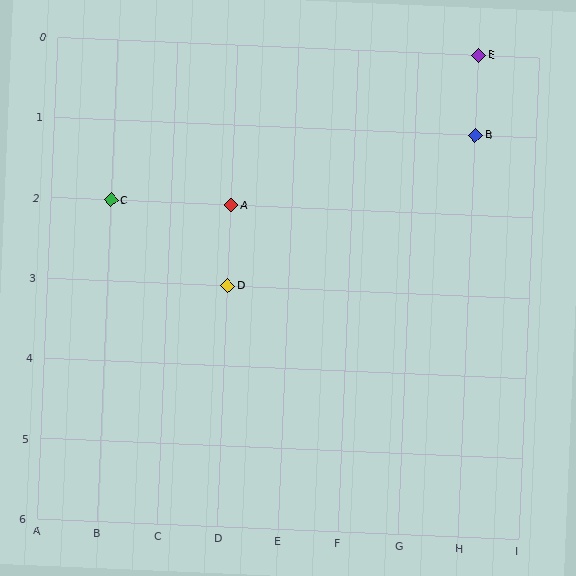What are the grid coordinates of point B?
Point B is at grid coordinates (H, 1).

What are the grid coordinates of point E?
Point E is at grid coordinates (H, 0).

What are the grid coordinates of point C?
Point C is at grid coordinates (B, 2).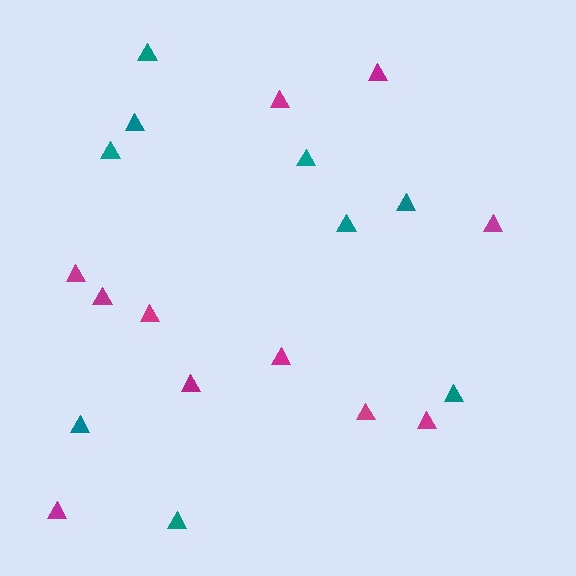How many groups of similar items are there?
There are 2 groups: one group of magenta triangles (11) and one group of teal triangles (9).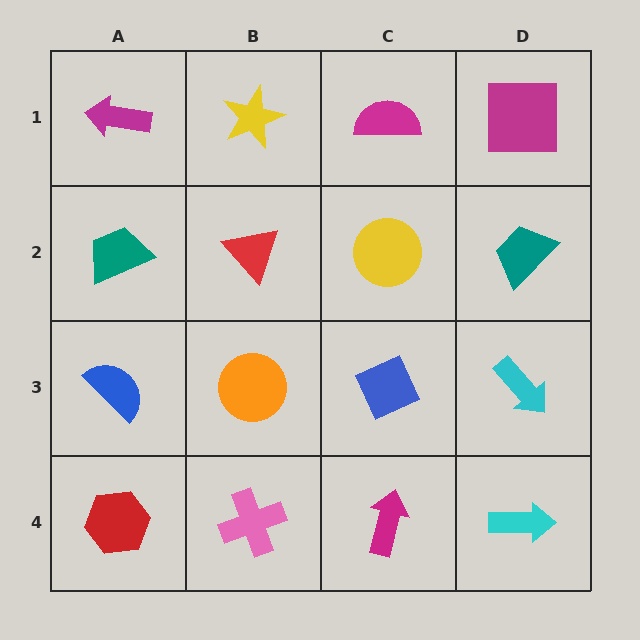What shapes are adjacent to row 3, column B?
A red triangle (row 2, column B), a pink cross (row 4, column B), a blue semicircle (row 3, column A), a blue diamond (row 3, column C).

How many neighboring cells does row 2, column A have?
3.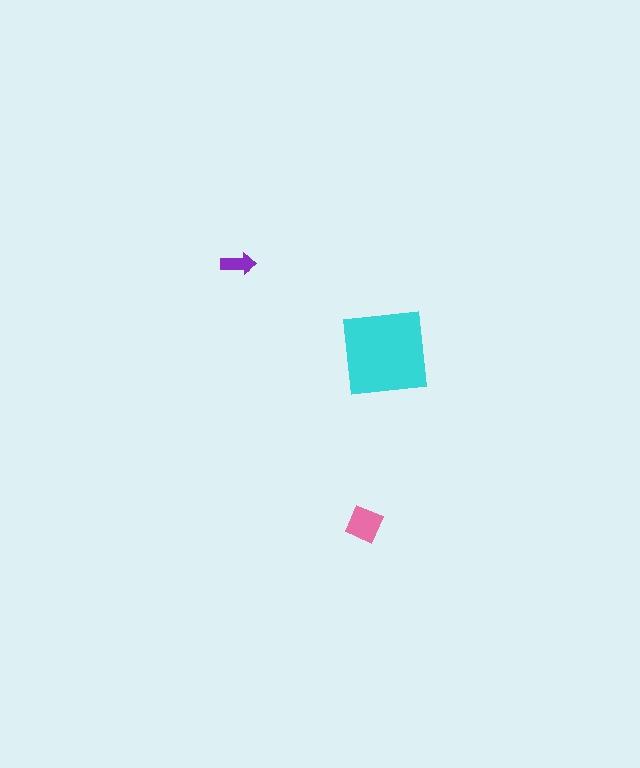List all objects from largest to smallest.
The cyan square, the pink diamond, the purple arrow.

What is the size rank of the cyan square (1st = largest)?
1st.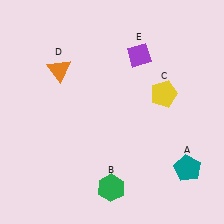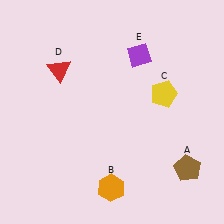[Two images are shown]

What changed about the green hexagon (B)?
In Image 1, B is green. In Image 2, it changed to orange.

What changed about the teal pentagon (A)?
In Image 1, A is teal. In Image 2, it changed to brown.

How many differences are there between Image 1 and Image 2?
There are 3 differences between the two images.